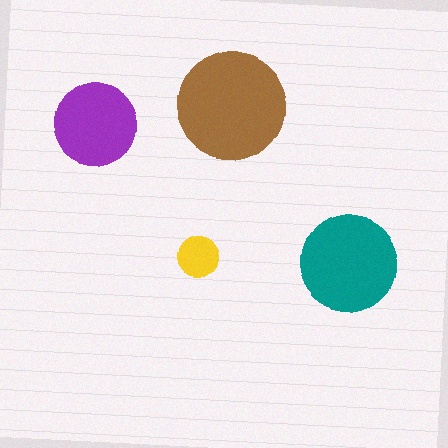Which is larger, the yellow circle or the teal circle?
The teal one.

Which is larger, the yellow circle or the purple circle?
The purple one.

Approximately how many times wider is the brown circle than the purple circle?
About 1.5 times wider.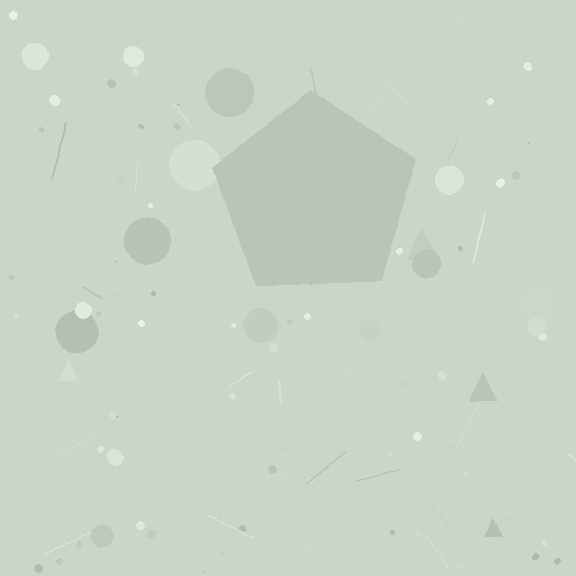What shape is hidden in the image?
A pentagon is hidden in the image.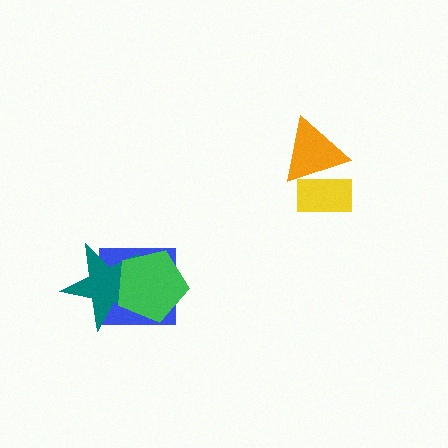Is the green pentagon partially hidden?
No, no other shape covers it.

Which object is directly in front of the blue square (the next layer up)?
The teal star is directly in front of the blue square.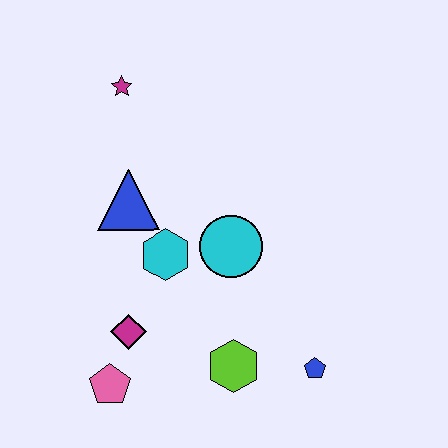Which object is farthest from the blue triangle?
The blue pentagon is farthest from the blue triangle.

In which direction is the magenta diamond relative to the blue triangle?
The magenta diamond is below the blue triangle.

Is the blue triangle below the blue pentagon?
No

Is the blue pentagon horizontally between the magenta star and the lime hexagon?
No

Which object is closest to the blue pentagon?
The lime hexagon is closest to the blue pentagon.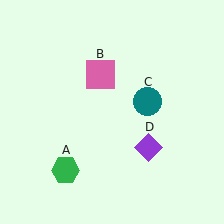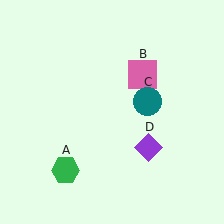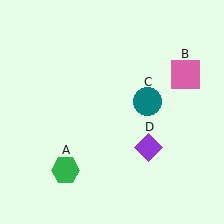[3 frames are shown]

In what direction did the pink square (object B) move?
The pink square (object B) moved right.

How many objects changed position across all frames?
1 object changed position: pink square (object B).